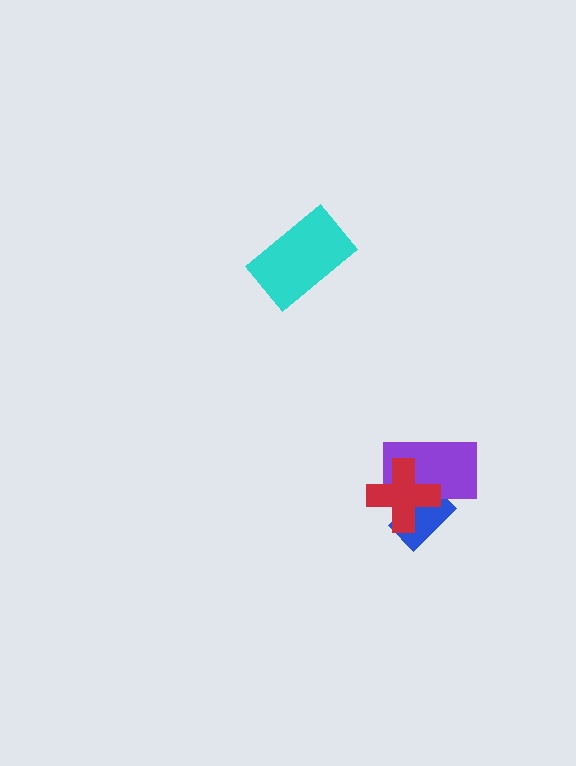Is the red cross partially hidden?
No, no other shape covers it.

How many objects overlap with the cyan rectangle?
0 objects overlap with the cyan rectangle.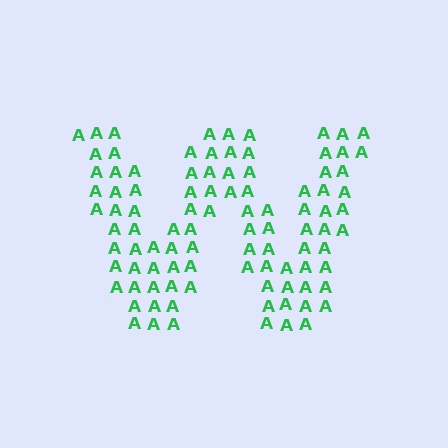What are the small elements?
The small elements are letter A's.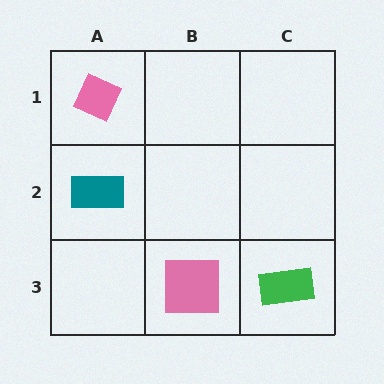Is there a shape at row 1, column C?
No, that cell is empty.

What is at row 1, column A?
A pink diamond.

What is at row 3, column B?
A pink square.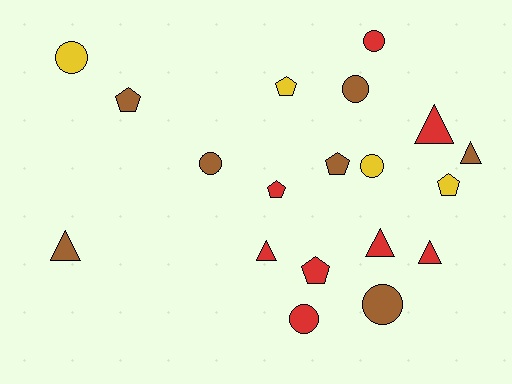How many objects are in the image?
There are 19 objects.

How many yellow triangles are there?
There are no yellow triangles.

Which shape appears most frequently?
Circle, with 7 objects.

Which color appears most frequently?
Red, with 8 objects.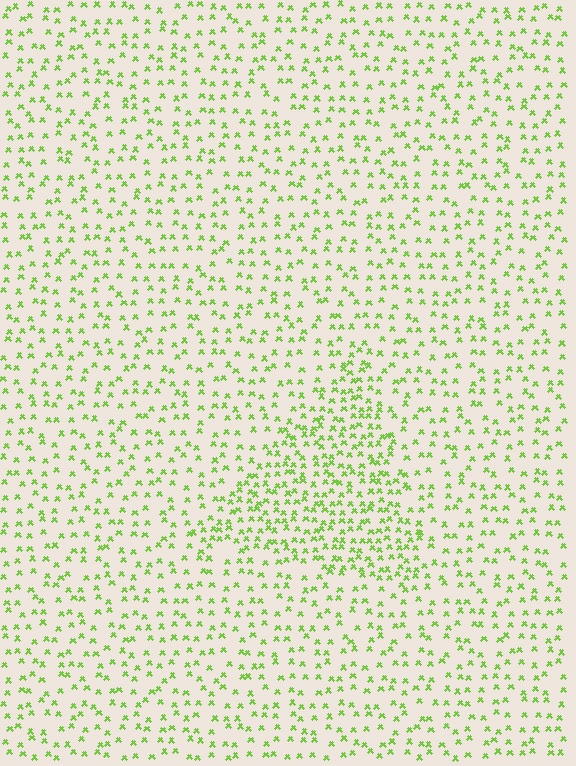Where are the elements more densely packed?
The elements are more densely packed inside the triangle boundary.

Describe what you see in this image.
The image contains small lime elements arranged at two different densities. A triangle-shaped region is visible where the elements are more densely packed than the surrounding area.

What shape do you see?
I see a triangle.